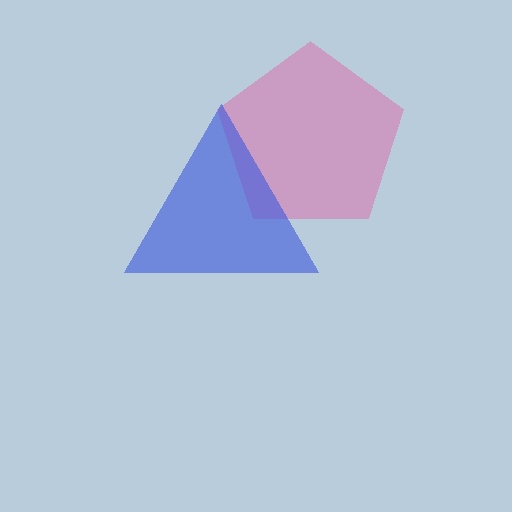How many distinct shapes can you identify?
There are 2 distinct shapes: a pink pentagon, a blue triangle.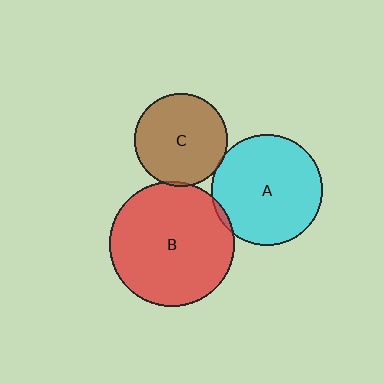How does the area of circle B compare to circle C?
Approximately 1.8 times.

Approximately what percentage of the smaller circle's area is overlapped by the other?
Approximately 5%.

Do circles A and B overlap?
Yes.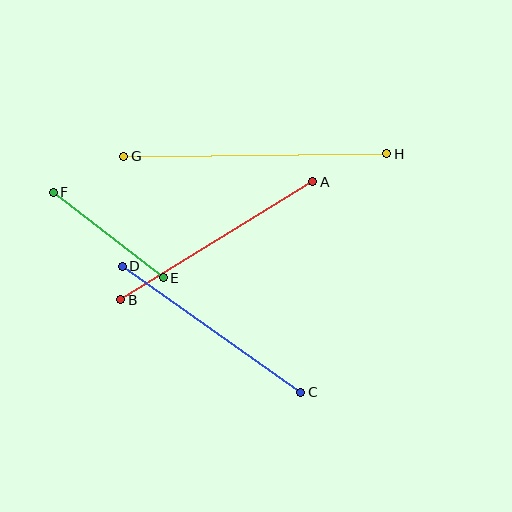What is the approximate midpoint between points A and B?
The midpoint is at approximately (217, 241) pixels.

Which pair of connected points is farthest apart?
Points G and H are farthest apart.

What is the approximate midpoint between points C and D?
The midpoint is at approximately (211, 329) pixels.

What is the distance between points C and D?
The distance is approximately 219 pixels.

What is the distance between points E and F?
The distance is approximately 140 pixels.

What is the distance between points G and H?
The distance is approximately 263 pixels.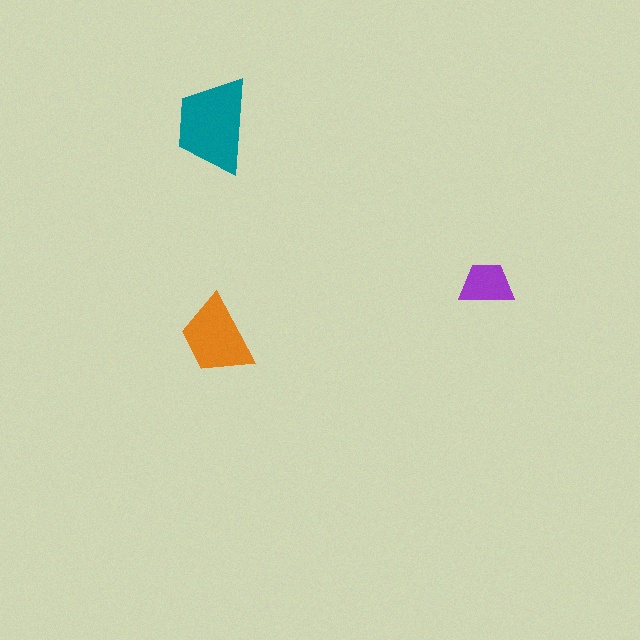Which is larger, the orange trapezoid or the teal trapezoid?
The teal one.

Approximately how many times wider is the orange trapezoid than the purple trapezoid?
About 1.5 times wider.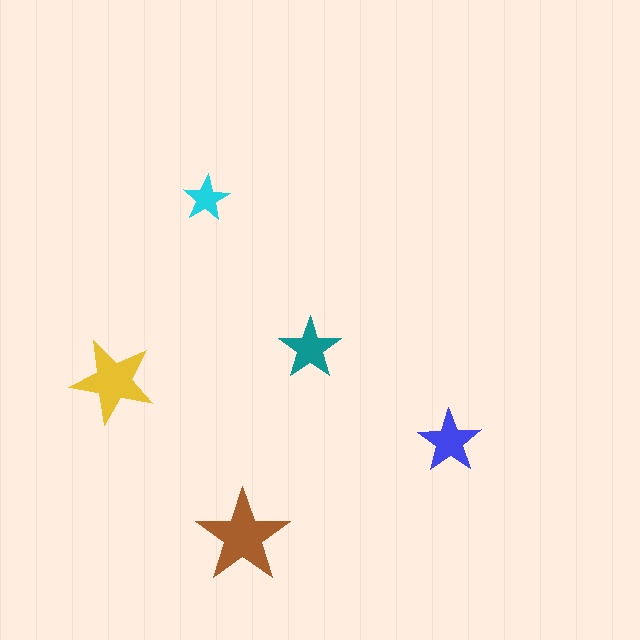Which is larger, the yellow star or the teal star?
The yellow one.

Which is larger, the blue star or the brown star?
The brown one.